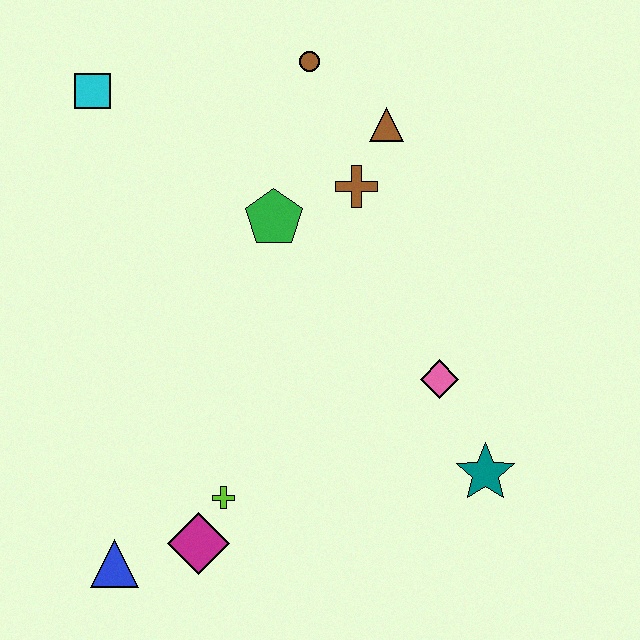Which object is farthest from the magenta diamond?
The brown circle is farthest from the magenta diamond.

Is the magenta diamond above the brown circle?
No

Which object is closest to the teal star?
The pink diamond is closest to the teal star.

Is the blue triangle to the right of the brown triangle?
No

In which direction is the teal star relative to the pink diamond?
The teal star is below the pink diamond.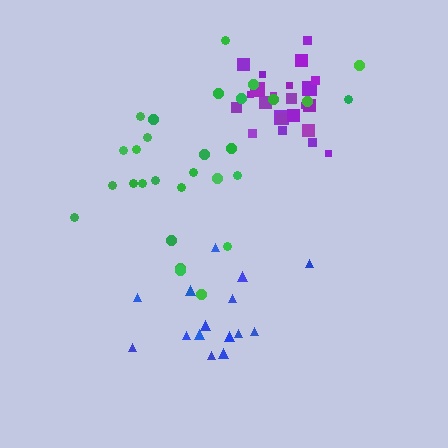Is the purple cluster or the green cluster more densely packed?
Purple.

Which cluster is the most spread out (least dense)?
Green.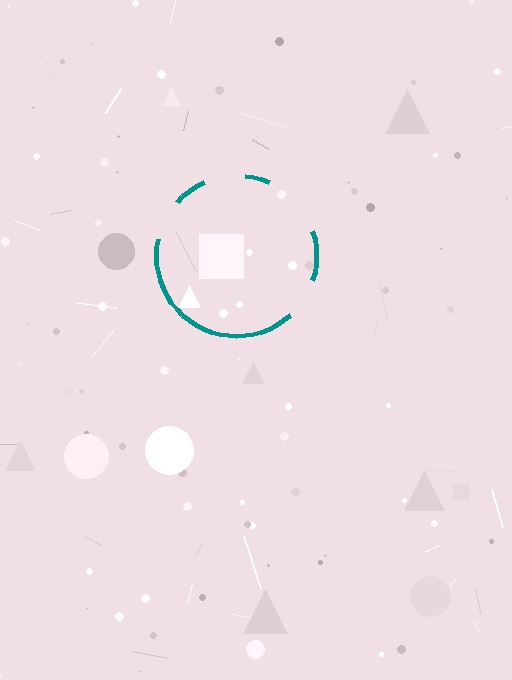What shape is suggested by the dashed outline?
The dashed outline suggests a circle.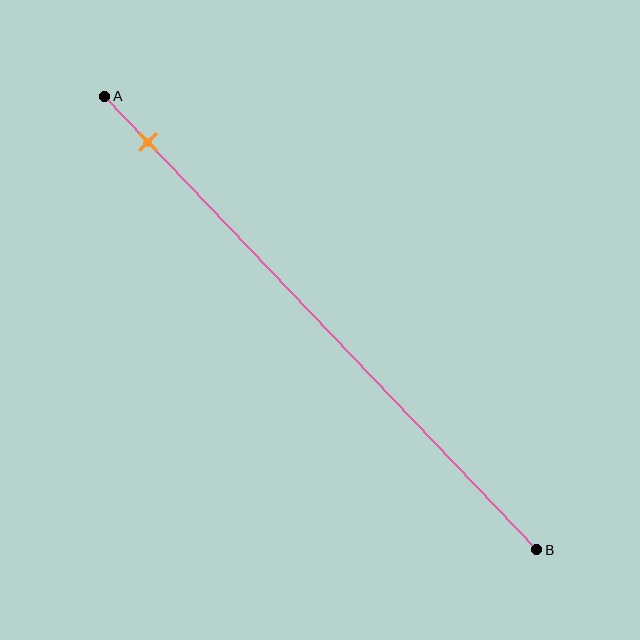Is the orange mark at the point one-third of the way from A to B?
No, the mark is at about 10% from A, not at the 33% one-third point.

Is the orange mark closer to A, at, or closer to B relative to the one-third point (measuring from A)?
The orange mark is closer to point A than the one-third point of segment AB.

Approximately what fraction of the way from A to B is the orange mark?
The orange mark is approximately 10% of the way from A to B.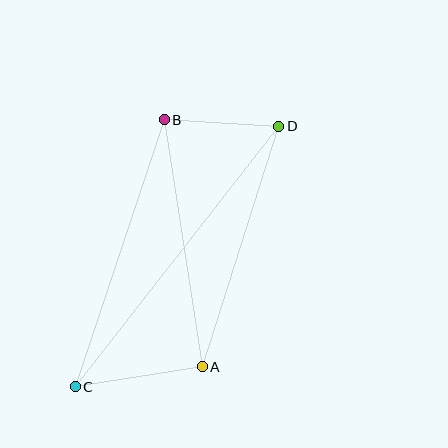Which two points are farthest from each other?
Points C and D are farthest from each other.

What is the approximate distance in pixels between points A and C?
The distance between A and C is approximately 129 pixels.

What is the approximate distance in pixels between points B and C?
The distance between B and C is approximately 281 pixels.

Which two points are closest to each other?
Points B and D are closest to each other.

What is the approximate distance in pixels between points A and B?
The distance between A and B is approximately 250 pixels.